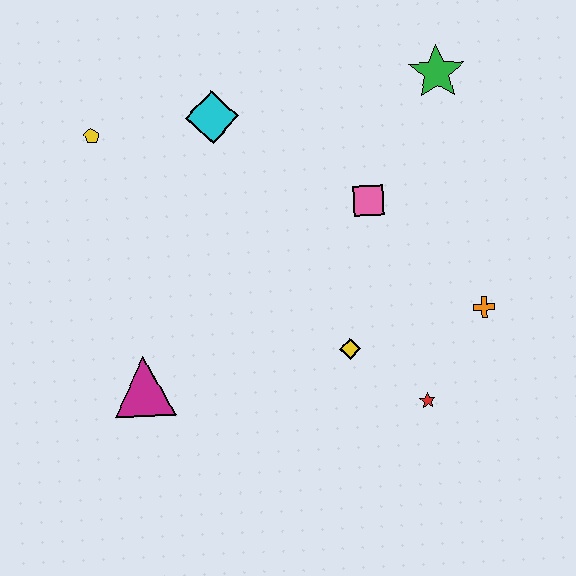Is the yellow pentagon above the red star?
Yes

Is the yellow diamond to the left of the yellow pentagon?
No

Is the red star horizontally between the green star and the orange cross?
No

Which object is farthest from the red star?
The yellow pentagon is farthest from the red star.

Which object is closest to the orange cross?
The red star is closest to the orange cross.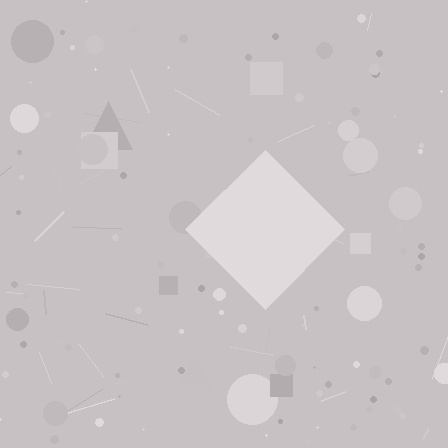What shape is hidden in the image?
A diamond is hidden in the image.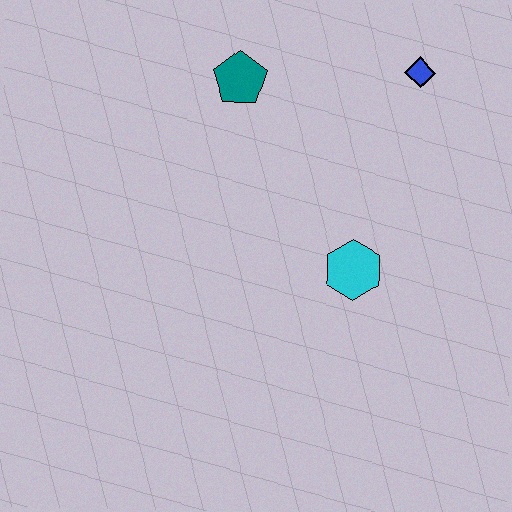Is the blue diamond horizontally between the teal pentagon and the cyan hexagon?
No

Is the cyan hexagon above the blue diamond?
No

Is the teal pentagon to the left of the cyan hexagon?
Yes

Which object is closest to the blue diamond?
The teal pentagon is closest to the blue diamond.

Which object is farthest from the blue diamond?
The cyan hexagon is farthest from the blue diamond.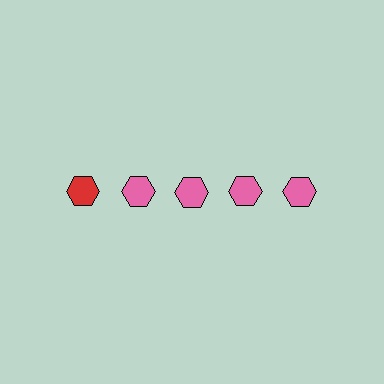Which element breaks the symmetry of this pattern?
The red hexagon in the top row, leftmost column breaks the symmetry. All other shapes are pink hexagons.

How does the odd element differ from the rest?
It has a different color: red instead of pink.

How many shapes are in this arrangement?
There are 5 shapes arranged in a grid pattern.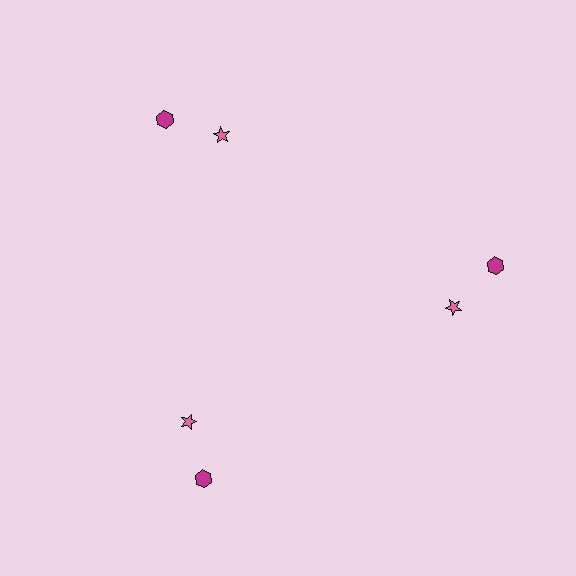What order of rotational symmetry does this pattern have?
This pattern has 3-fold rotational symmetry.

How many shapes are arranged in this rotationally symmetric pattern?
There are 6 shapes, arranged in 3 groups of 2.